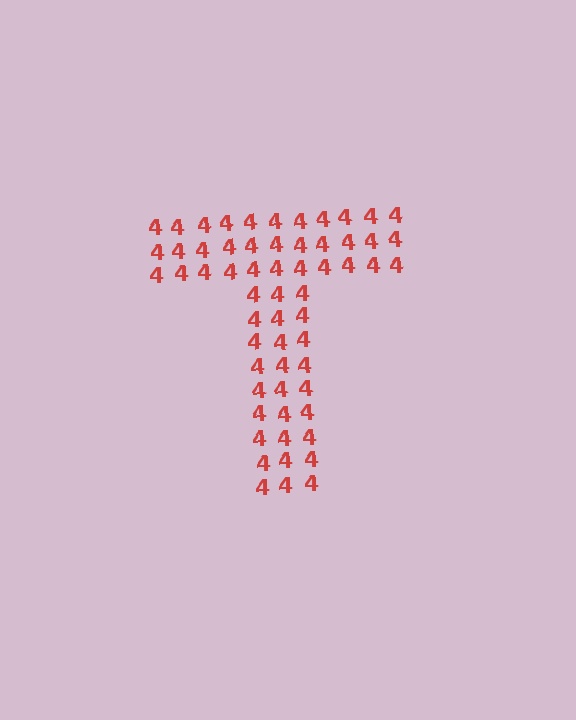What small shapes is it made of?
It is made of small digit 4's.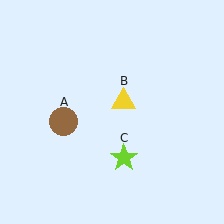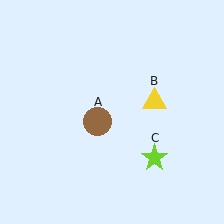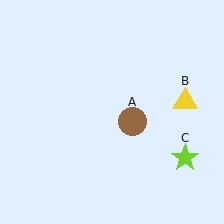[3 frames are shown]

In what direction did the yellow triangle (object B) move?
The yellow triangle (object B) moved right.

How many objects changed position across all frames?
3 objects changed position: brown circle (object A), yellow triangle (object B), lime star (object C).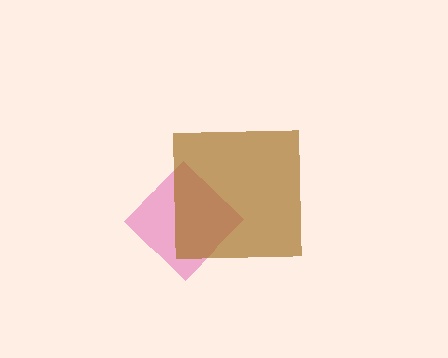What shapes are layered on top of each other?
The layered shapes are: a pink diamond, a brown square.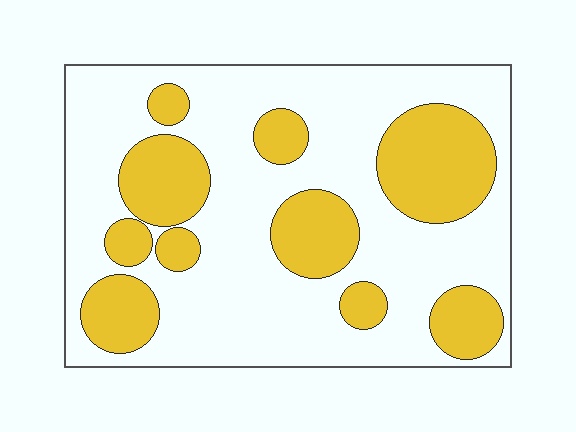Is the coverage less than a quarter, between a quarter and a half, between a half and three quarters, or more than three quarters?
Between a quarter and a half.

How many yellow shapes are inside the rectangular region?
10.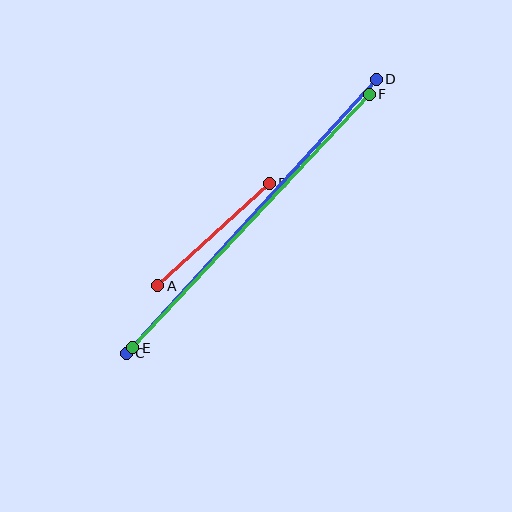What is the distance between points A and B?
The distance is approximately 151 pixels.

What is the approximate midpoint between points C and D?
The midpoint is at approximately (251, 216) pixels.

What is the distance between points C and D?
The distance is approximately 371 pixels.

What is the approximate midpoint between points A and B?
The midpoint is at approximately (214, 234) pixels.